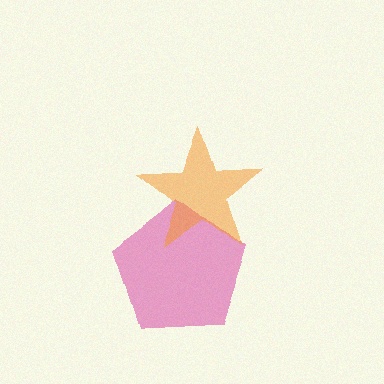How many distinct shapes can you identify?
There are 2 distinct shapes: a pink pentagon, an orange star.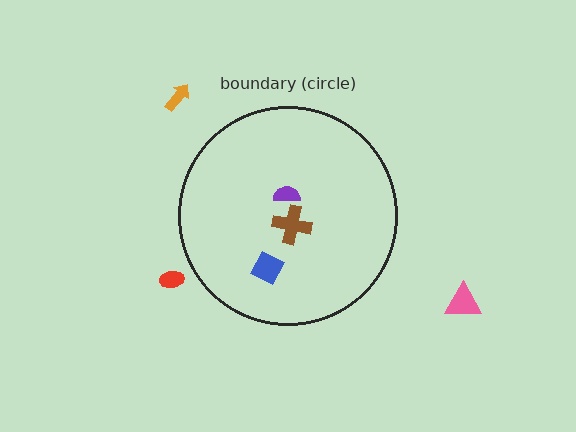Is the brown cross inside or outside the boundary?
Inside.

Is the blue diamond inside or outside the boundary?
Inside.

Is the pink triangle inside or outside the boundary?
Outside.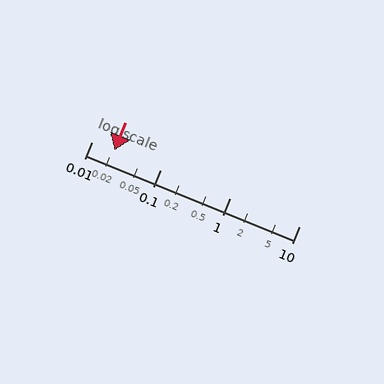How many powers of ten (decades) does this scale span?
The scale spans 3 decades, from 0.01 to 10.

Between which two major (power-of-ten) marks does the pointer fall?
The pointer is between 0.01 and 0.1.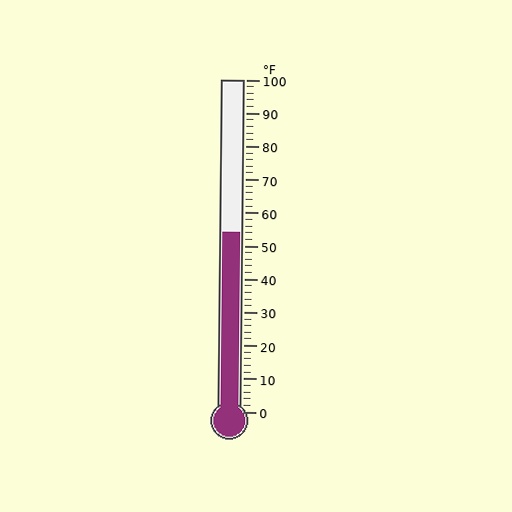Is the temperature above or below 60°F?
The temperature is below 60°F.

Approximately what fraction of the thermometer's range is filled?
The thermometer is filled to approximately 55% of its range.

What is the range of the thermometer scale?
The thermometer scale ranges from 0°F to 100°F.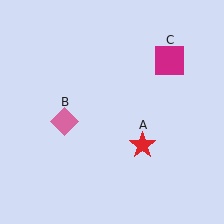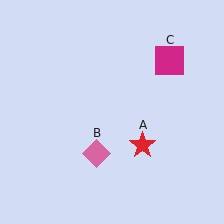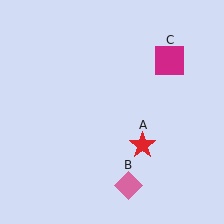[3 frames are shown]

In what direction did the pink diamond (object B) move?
The pink diamond (object B) moved down and to the right.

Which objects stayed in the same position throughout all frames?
Red star (object A) and magenta square (object C) remained stationary.